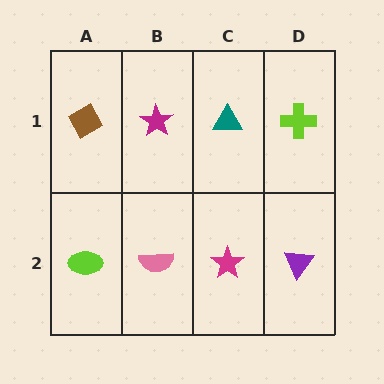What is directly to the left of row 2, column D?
A magenta star.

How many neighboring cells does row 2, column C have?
3.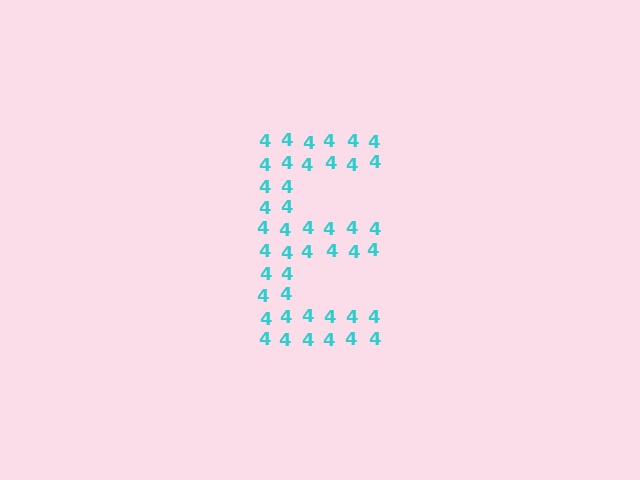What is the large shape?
The large shape is the letter E.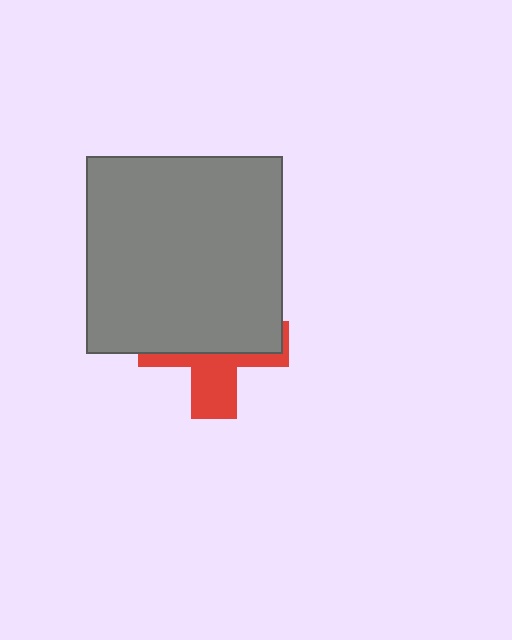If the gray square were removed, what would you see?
You would see the complete red cross.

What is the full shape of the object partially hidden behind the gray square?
The partially hidden object is a red cross.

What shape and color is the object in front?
The object in front is a gray square.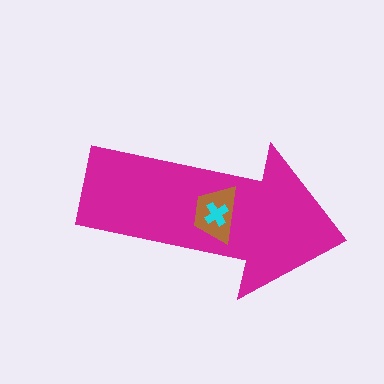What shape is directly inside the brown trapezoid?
The cyan cross.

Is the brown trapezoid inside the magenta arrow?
Yes.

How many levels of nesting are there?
3.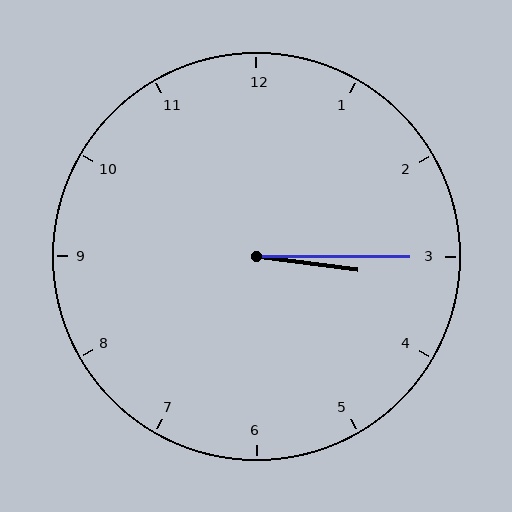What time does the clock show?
3:15.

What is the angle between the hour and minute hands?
Approximately 8 degrees.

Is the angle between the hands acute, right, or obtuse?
It is acute.